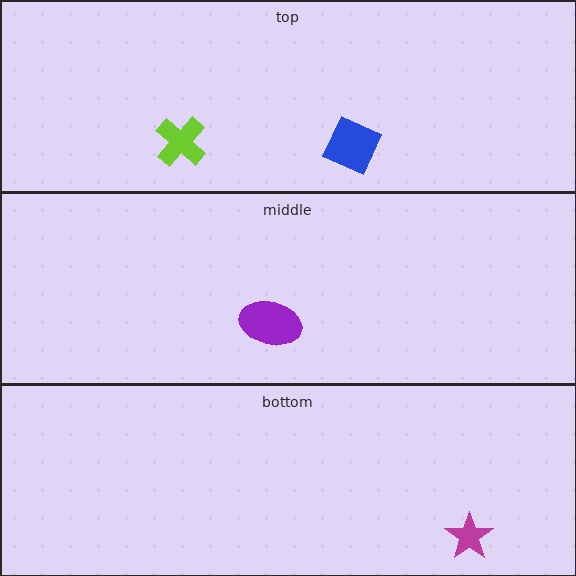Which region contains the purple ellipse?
The middle region.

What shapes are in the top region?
The lime cross, the blue square.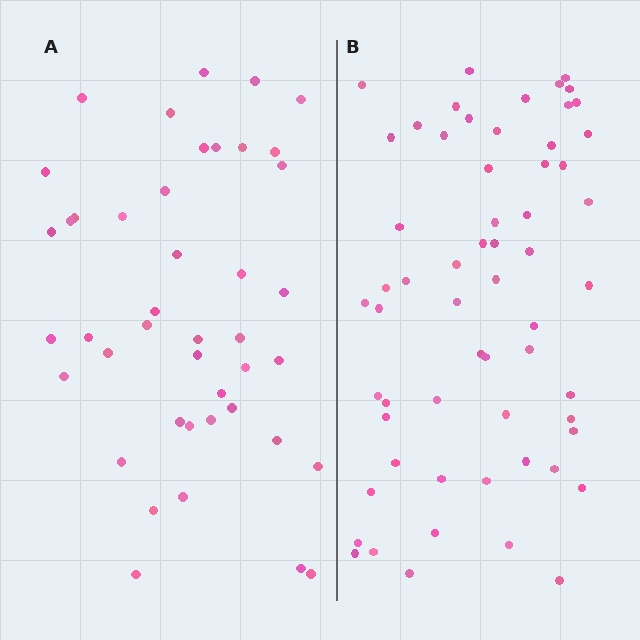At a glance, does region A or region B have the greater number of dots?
Region B (the right region) has more dots.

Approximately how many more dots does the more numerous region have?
Region B has approximately 15 more dots than region A.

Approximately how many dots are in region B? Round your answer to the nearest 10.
About 60 dots.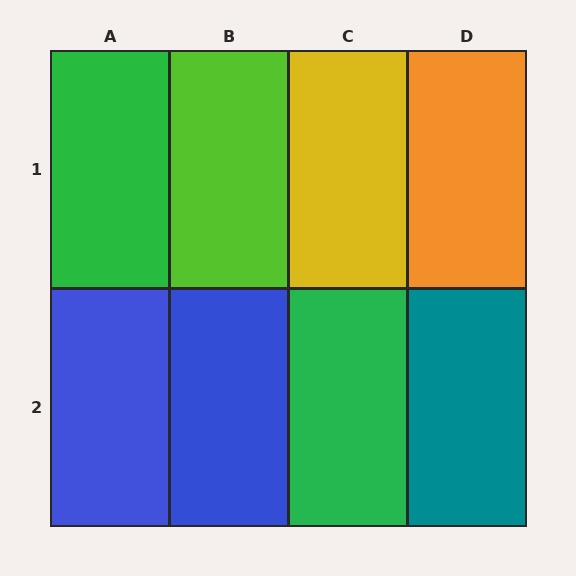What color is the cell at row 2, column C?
Green.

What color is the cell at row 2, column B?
Blue.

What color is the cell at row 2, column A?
Blue.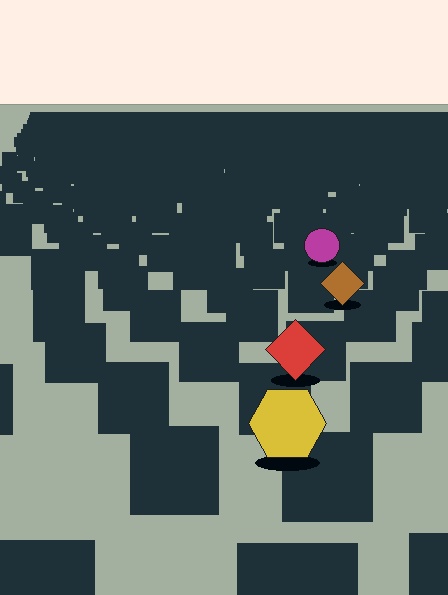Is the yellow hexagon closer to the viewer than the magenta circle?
Yes. The yellow hexagon is closer — you can tell from the texture gradient: the ground texture is coarser near it.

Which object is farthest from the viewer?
The magenta circle is farthest from the viewer. It appears smaller and the ground texture around it is denser.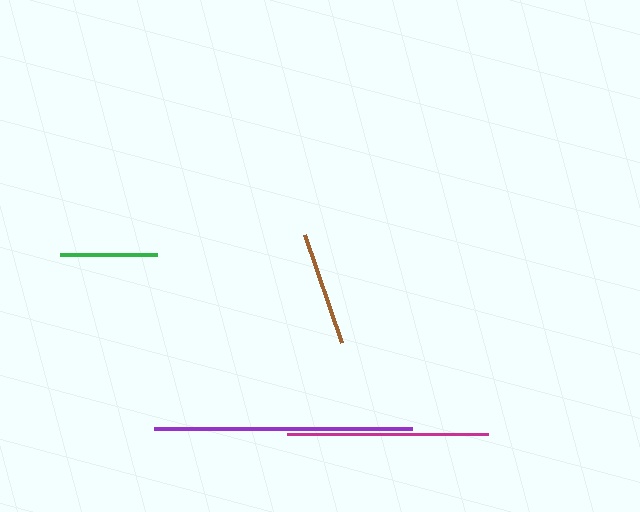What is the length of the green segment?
The green segment is approximately 97 pixels long.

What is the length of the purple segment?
The purple segment is approximately 259 pixels long.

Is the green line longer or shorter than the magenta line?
The magenta line is longer than the green line.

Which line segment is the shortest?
The green line is the shortest at approximately 97 pixels.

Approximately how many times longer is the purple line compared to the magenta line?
The purple line is approximately 1.3 times the length of the magenta line.